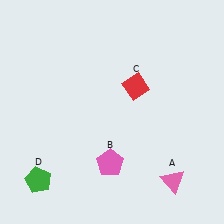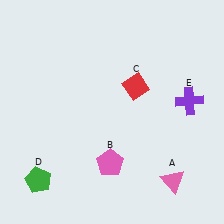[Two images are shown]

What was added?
A purple cross (E) was added in Image 2.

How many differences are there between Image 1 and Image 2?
There is 1 difference between the two images.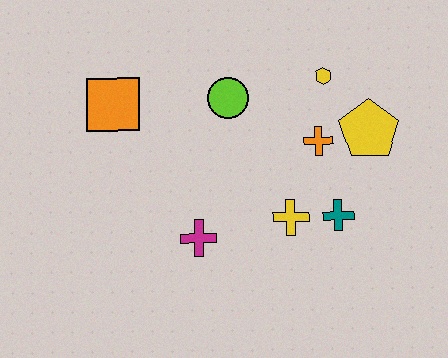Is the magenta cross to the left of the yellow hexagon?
Yes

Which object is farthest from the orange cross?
The orange square is farthest from the orange cross.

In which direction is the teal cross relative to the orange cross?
The teal cross is below the orange cross.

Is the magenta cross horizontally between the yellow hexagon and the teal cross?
No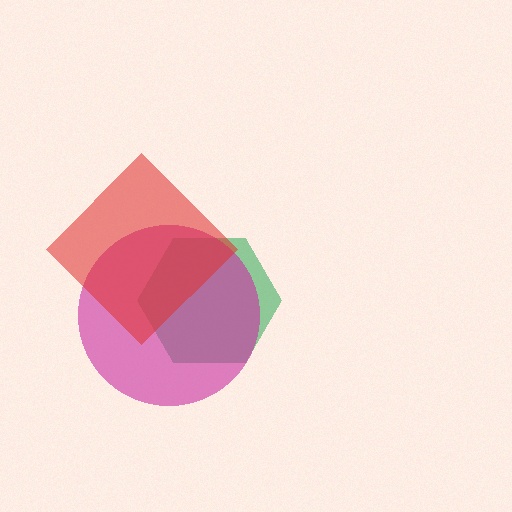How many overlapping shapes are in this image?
There are 3 overlapping shapes in the image.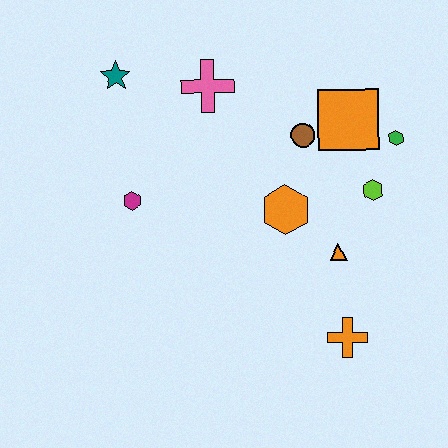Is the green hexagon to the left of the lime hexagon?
No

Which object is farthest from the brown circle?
The orange cross is farthest from the brown circle.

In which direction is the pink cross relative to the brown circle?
The pink cross is to the left of the brown circle.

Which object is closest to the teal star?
The pink cross is closest to the teal star.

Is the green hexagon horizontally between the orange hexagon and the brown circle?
No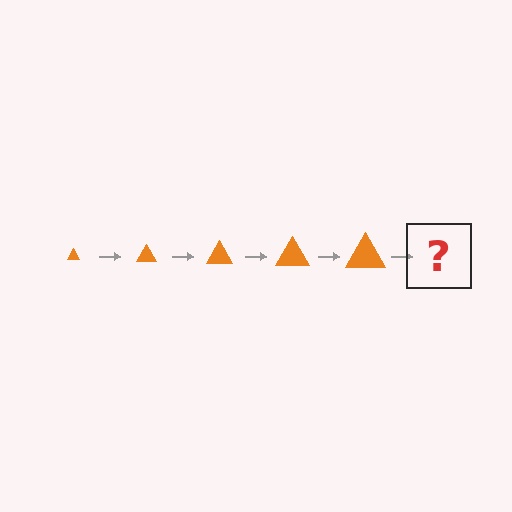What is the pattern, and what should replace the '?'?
The pattern is that the triangle gets progressively larger each step. The '?' should be an orange triangle, larger than the previous one.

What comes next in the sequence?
The next element should be an orange triangle, larger than the previous one.